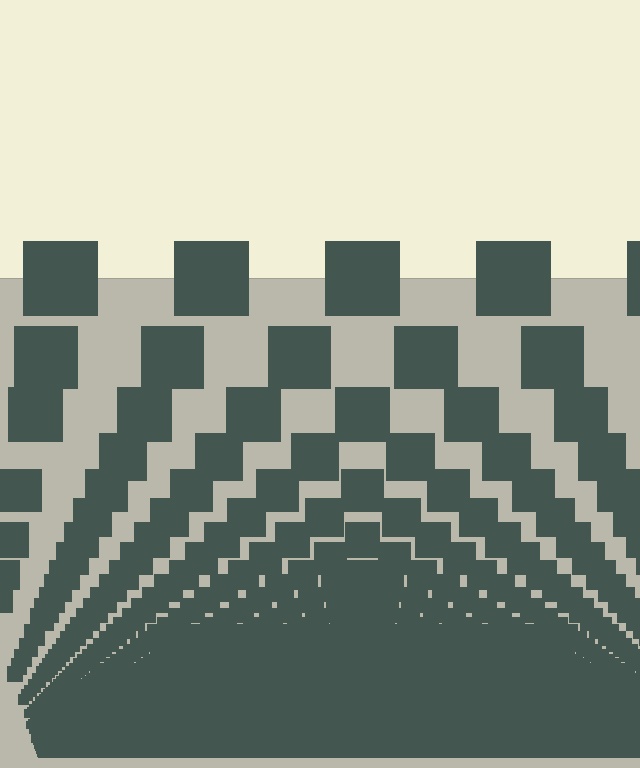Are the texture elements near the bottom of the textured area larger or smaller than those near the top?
Smaller. The gradient is inverted — elements near the bottom are smaller and denser.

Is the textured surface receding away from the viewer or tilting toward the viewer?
The surface appears to tilt toward the viewer. Texture elements get larger and sparser toward the top.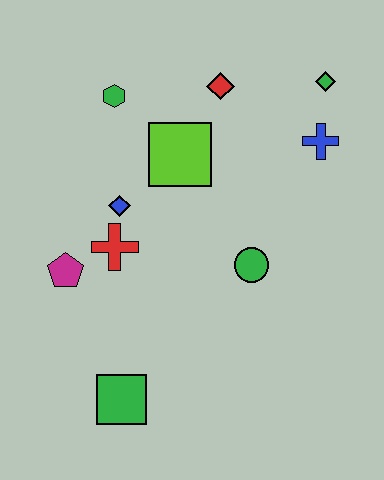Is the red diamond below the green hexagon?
No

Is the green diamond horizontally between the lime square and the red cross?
No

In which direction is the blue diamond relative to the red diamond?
The blue diamond is below the red diamond.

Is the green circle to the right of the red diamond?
Yes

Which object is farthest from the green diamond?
The green square is farthest from the green diamond.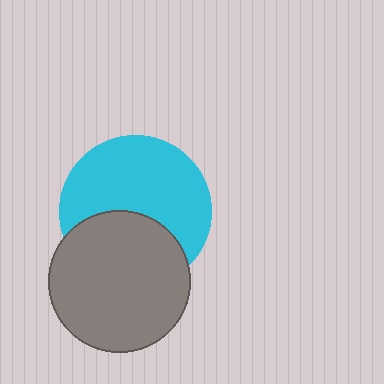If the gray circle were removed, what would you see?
You would see the complete cyan circle.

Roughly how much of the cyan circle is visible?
About half of it is visible (roughly 62%).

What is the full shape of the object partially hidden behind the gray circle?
The partially hidden object is a cyan circle.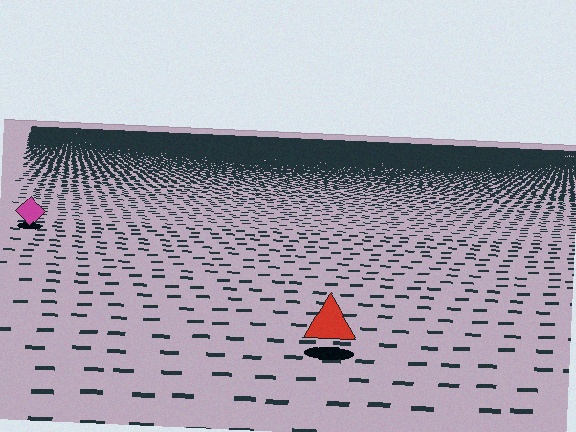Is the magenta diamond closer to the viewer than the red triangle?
No. The red triangle is closer — you can tell from the texture gradient: the ground texture is coarser near it.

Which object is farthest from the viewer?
The magenta diamond is farthest from the viewer. It appears smaller and the ground texture around it is denser.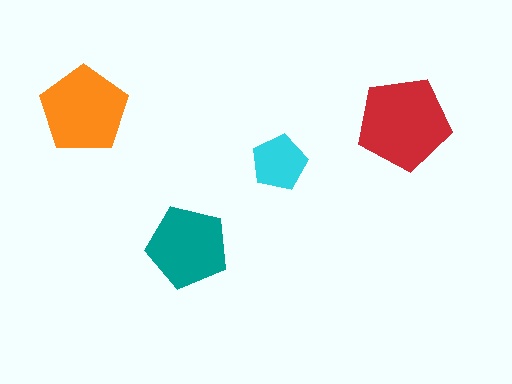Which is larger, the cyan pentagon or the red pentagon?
The red one.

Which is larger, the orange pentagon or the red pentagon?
The red one.